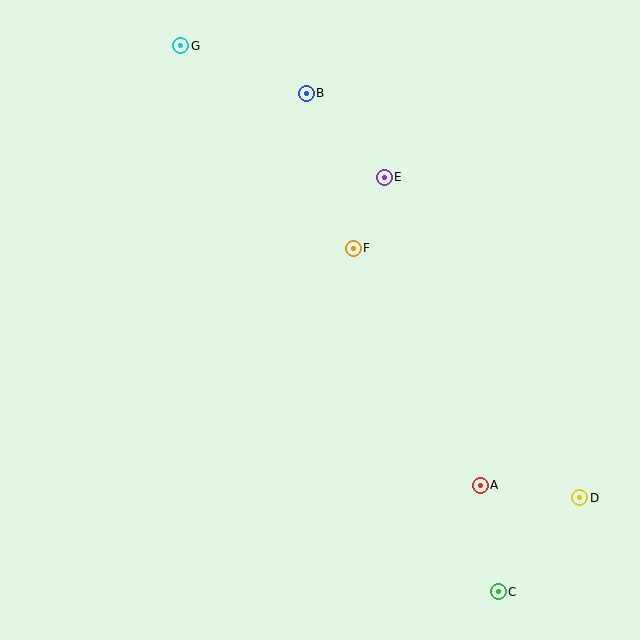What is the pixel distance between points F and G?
The distance between F and G is 266 pixels.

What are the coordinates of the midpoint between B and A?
The midpoint between B and A is at (393, 289).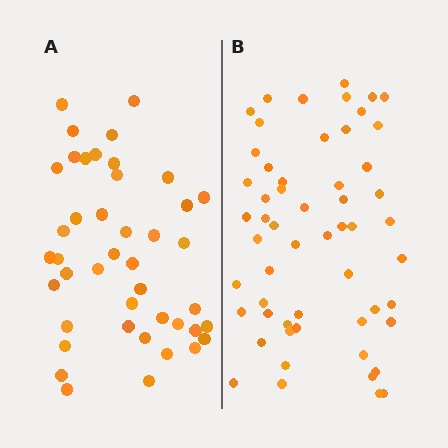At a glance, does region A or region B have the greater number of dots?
Region B (the right region) has more dots.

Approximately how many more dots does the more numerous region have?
Region B has approximately 15 more dots than region A.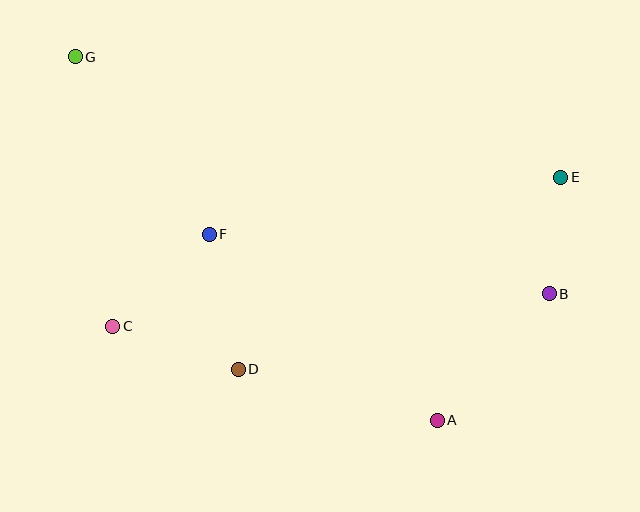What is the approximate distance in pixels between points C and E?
The distance between C and E is approximately 472 pixels.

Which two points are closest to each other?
Points B and E are closest to each other.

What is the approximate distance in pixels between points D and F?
The distance between D and F is approximately 138 pixels.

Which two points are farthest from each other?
Points B and G are farthest from each other.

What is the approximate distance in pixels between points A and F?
The distance between A and F is approximately 294 pixels.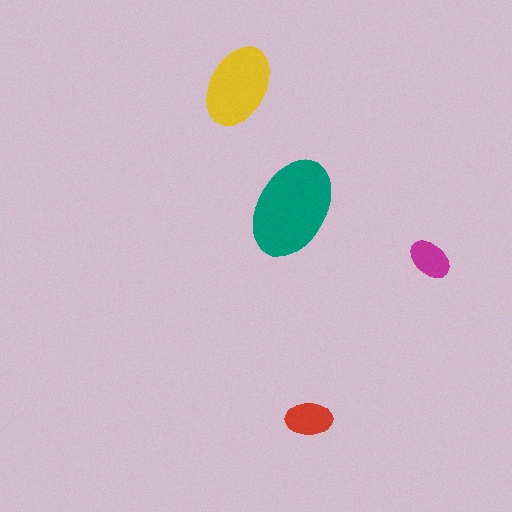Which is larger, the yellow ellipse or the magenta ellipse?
The yellow one.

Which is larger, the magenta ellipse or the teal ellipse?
The teal one.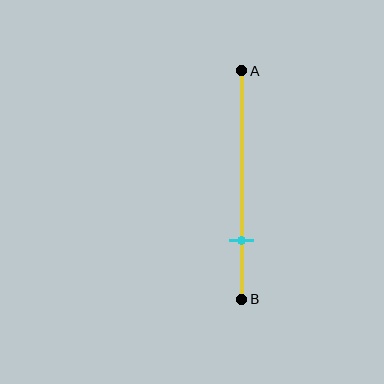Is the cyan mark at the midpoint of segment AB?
No, the mark is at about 75% from A, not at the 50% midpoint.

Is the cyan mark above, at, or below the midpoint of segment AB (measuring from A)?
The cyan mark is below the midpoint of segment AB.